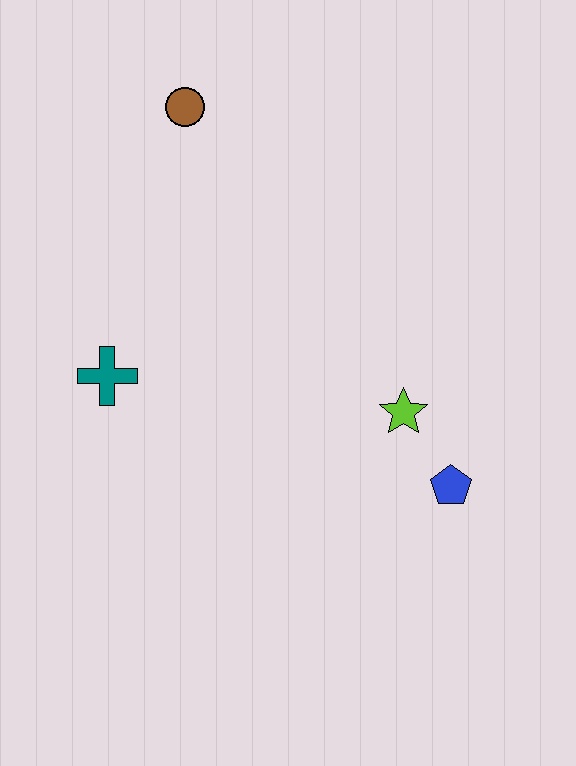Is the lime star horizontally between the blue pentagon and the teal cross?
Yes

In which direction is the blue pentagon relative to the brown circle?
The blue pentagon is below the brown circle.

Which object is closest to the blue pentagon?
The lime star is closest to the blue pentagon.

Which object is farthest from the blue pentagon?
The brown circle is farthest from the blue pentagon.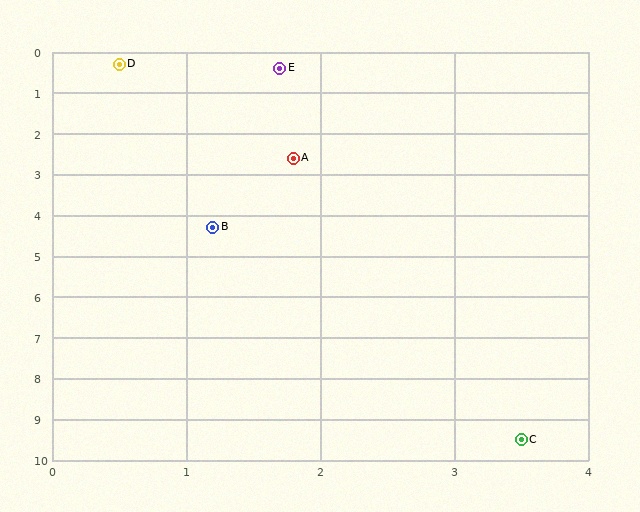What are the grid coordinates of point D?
Point D is at approximately (0.5, 0.3).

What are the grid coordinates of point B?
Point B is at approximately (1.2, 4.3).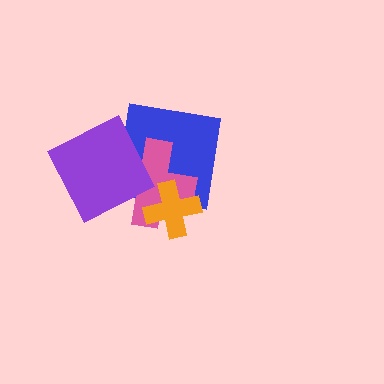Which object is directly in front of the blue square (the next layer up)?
The pink cross is directly in front of the blue square.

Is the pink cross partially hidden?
Yes, it is partially covered by another shape.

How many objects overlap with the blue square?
3 objects overlap with the blue square.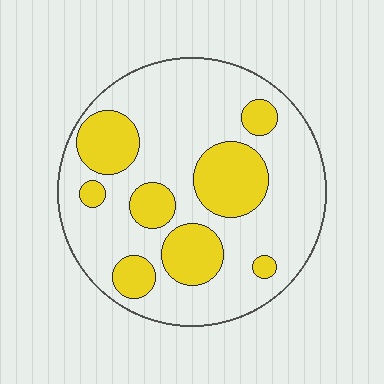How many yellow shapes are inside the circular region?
8.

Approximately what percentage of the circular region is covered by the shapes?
Approximately 30%.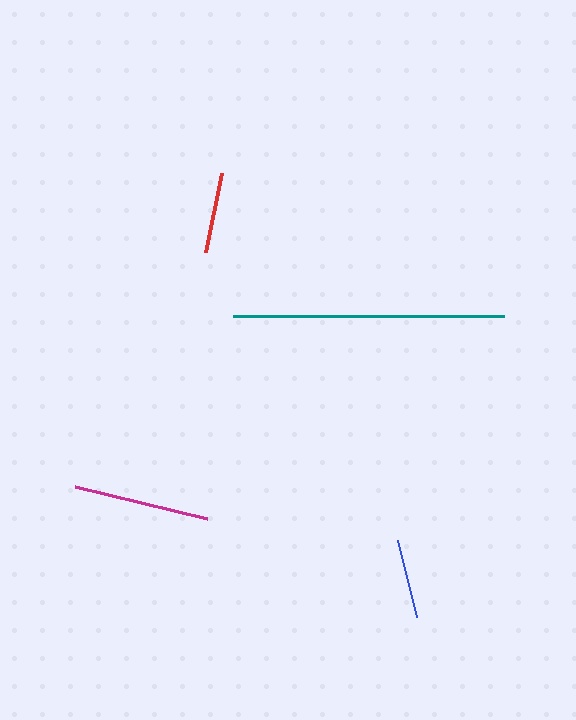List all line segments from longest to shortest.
From longest to shortest: teal, magenta, red, blue.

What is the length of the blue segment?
The blue segment is approximately 79 pixels long.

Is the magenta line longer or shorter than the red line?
The magenta line is longer than the red line.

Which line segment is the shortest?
The blue line is the shortest at approximately 79 pixels.